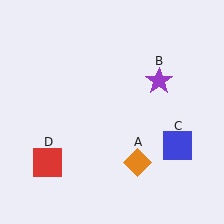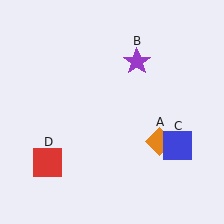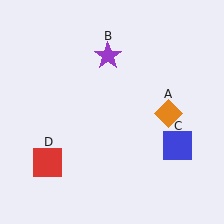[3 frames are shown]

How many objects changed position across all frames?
2 objects changed position: orange diamond (object A), purple star (object B).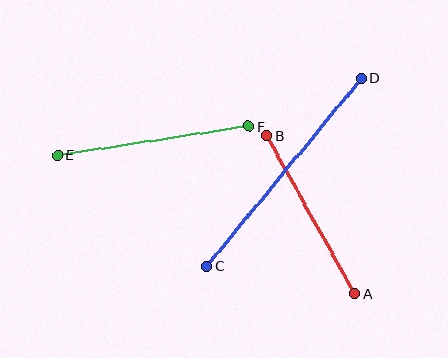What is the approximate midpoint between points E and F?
The midpoint is at approximately (153, 140) pixels.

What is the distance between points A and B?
The distance is approximately 181 pixels.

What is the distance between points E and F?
The distance is approximately 193 pixels.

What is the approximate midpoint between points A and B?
The midpoint is at approximately (311, 214) pixels.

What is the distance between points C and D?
The distance is approximately 243 pixels.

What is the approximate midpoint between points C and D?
The midpoint is at approximately (284, 172) pixels.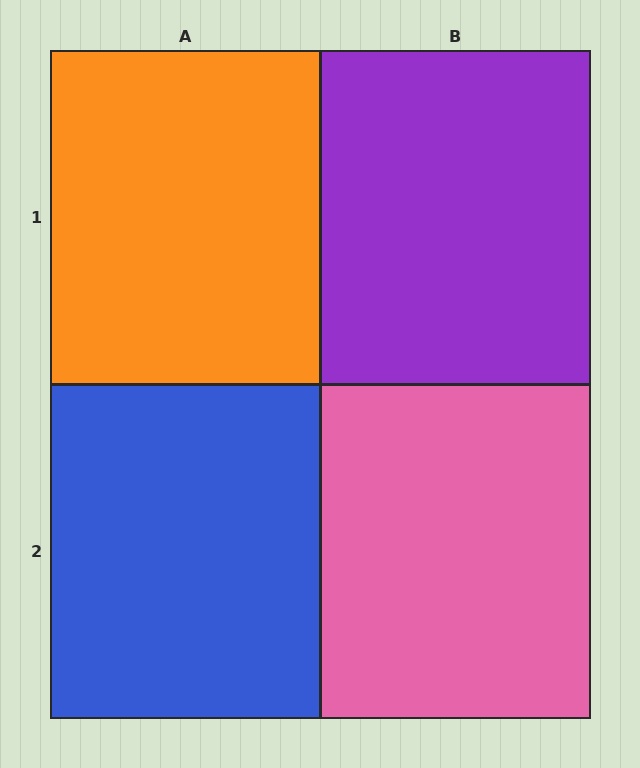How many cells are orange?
1 cell is orange.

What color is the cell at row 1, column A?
Orange.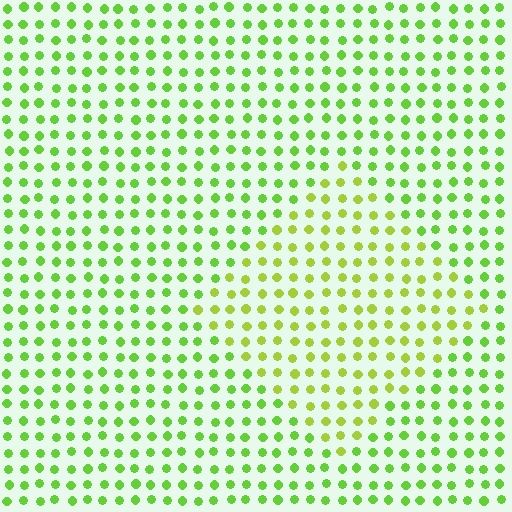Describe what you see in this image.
The image is filled with small lime elements in a uniform arrangement. A diamond-shaped region is visible where the elements are tinted to a slightly different hue, forming a subtle color boundary.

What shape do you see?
I see a diamond.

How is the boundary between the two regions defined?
The boundary is defined purely by a slight shift in hue (about 25 degrees). Spacing, size, and orientation are identical on both sides.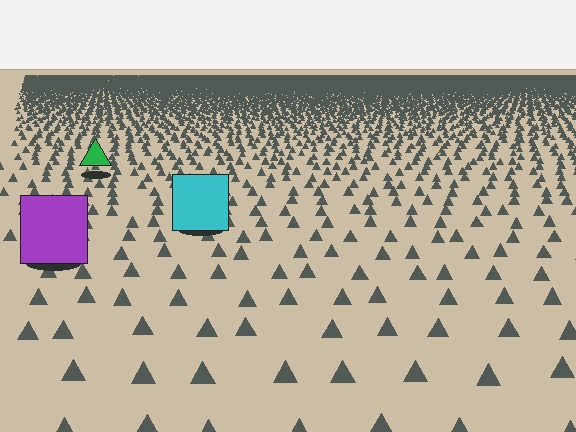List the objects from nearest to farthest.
From nearest to farthest: the purple square, the cyan square, the green triangle.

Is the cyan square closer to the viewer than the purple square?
No. The purple square is closer — you can tell from the texture gradient: the ground texture is coarser near it.